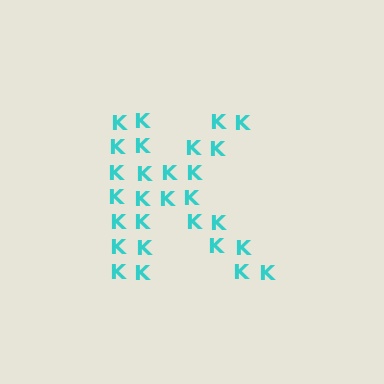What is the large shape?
The large shape is the letter K.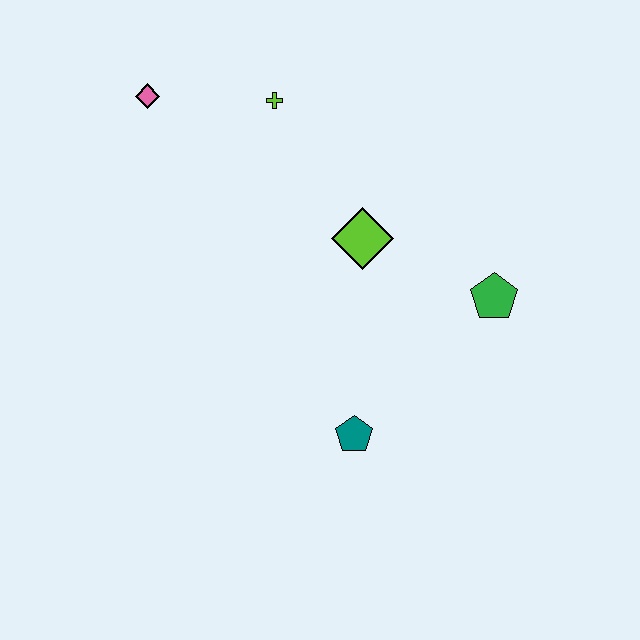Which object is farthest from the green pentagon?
The pink diamond is farthest from the green pentagon.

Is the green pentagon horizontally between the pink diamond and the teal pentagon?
No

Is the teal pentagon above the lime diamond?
No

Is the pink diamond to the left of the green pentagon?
Yes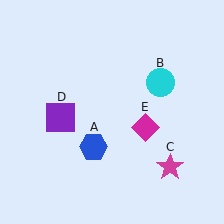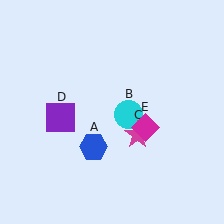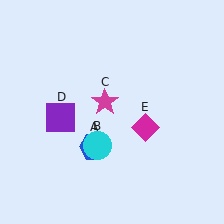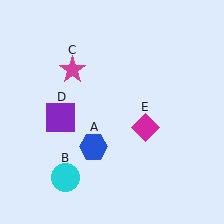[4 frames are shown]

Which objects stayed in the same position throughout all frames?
Blue hexagon (object A) and purple square (object D) and magenta diamond (object E) remained stationary.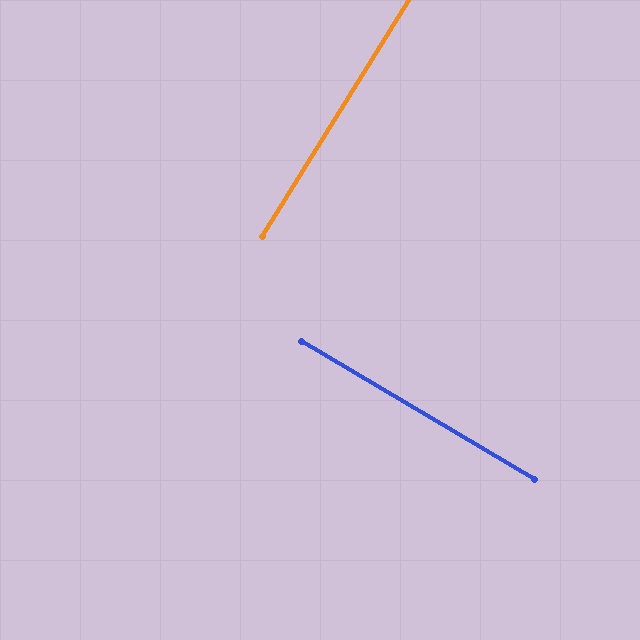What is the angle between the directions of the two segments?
Approximately 89 degrees.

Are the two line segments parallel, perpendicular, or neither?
Perpendicular — they meet at approximately 89°.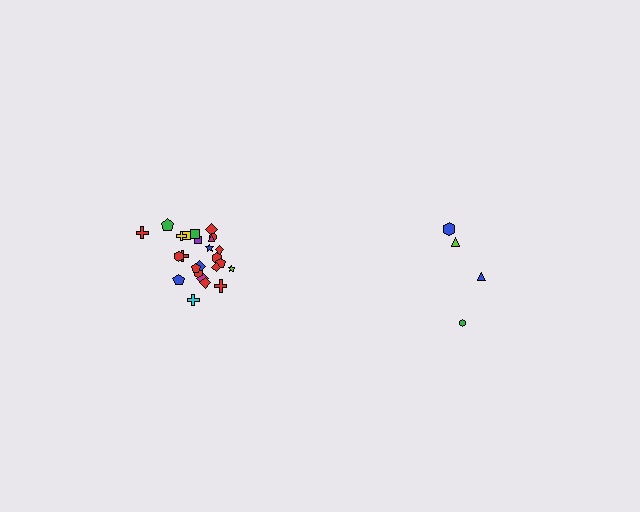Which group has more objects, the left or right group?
The left group.